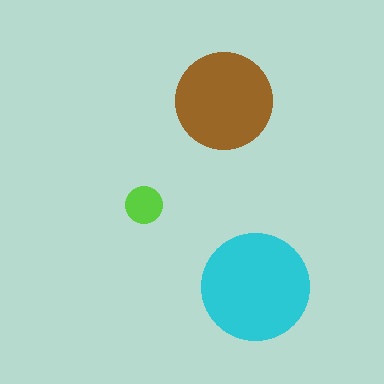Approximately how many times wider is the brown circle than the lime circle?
About 2.5 times wider.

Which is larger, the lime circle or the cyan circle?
The cyan one.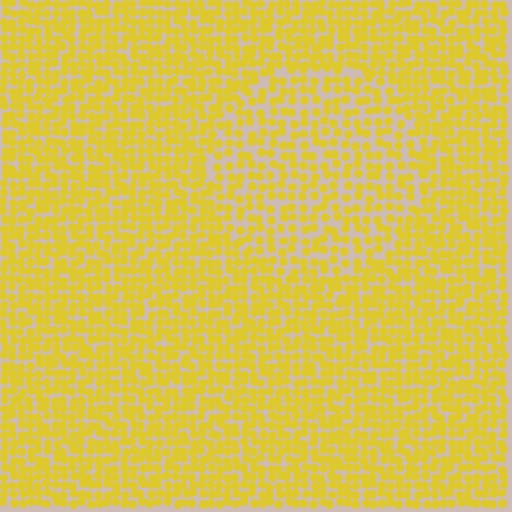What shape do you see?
I see a circle.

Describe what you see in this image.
The image contains small yellow elements arranged at two different densities. A circle-shaped region is visible where the elements are less densely packed than the surrounding area.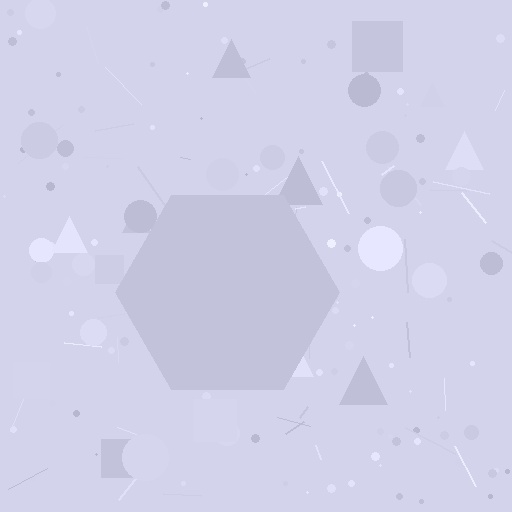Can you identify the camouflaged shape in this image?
The camouflaged shape is a hexagon.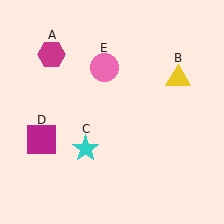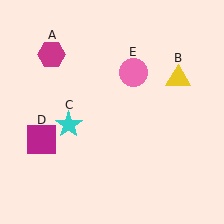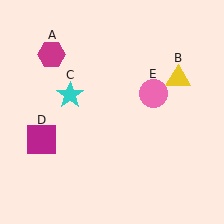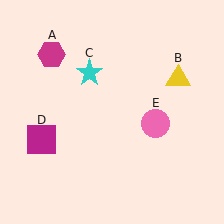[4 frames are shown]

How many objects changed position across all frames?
2 objects changed position: cyan star (object C), pink circle (object E).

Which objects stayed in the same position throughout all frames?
Magenta hexagon (object A) and yellow triangle (object B) and magenta square (object D) remained stationary.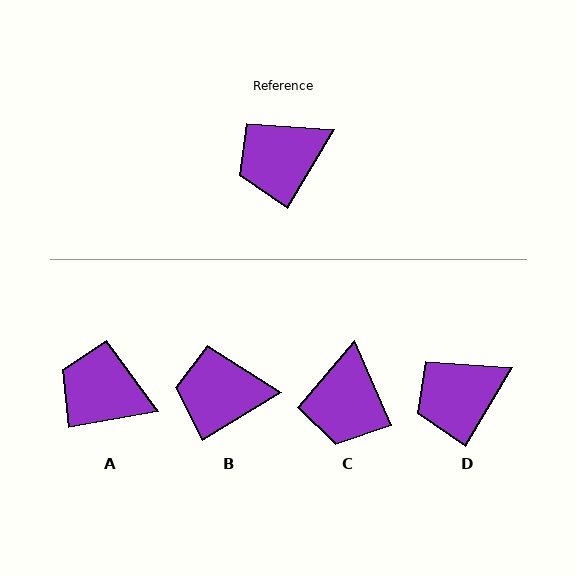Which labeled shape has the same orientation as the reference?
D.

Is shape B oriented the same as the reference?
No, it is off by about 28 degrees.